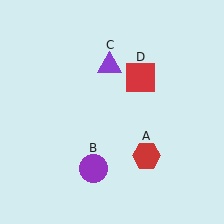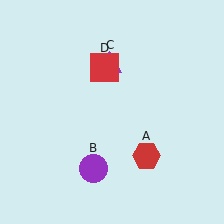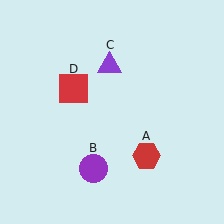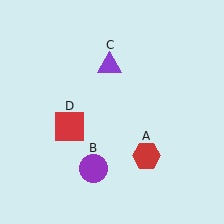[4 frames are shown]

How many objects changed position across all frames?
1 object changed position: red square (object D).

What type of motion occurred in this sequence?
The red square (object D) rotated counterclockwise around the center of the scene.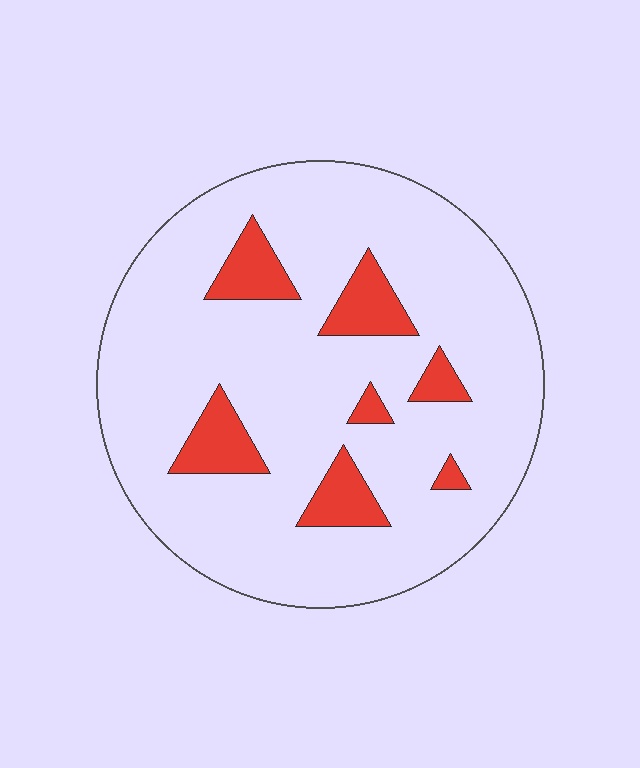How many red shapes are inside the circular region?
7.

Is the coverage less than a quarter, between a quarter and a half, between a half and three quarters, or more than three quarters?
Less than a quarter.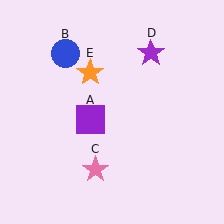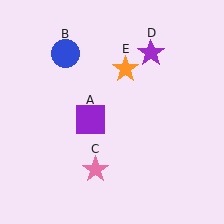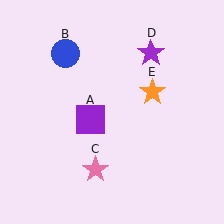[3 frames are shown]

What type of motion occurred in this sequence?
The orange star (object E) rotated clockwise around the center of the scene.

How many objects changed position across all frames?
1 object changed position: orange star (object E).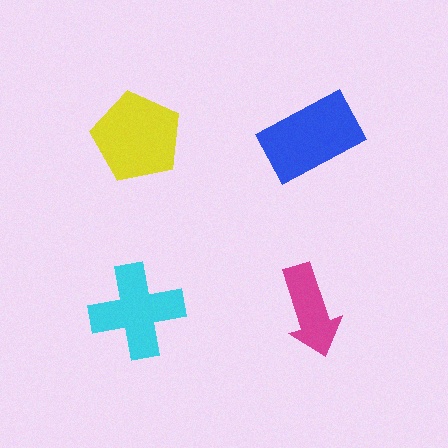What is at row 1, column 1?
A yellow pentagon.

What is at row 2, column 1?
A cyan cross.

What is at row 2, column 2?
A magenta arrow.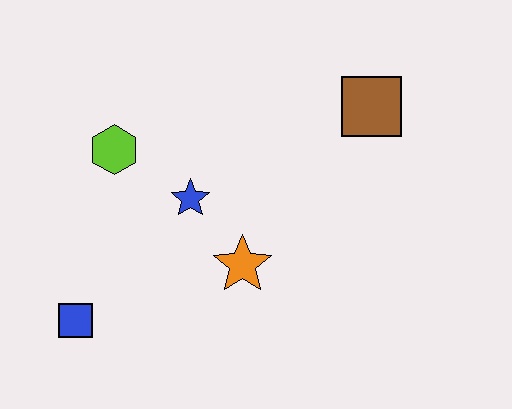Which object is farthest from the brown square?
The blue square is farthest from the brown square.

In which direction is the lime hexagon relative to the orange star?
The lime hexagon is to the left of the orange star.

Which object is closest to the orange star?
The blue star is closest to the orange star.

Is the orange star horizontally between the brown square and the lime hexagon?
Yes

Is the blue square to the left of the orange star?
Yes